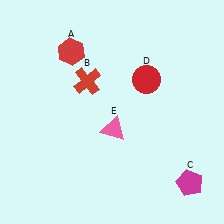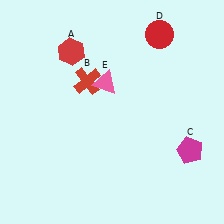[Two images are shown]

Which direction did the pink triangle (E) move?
The pink triangle (E) moved up.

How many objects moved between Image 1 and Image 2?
3 objects moved between the two images.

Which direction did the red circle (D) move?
The red circle (D) moved up.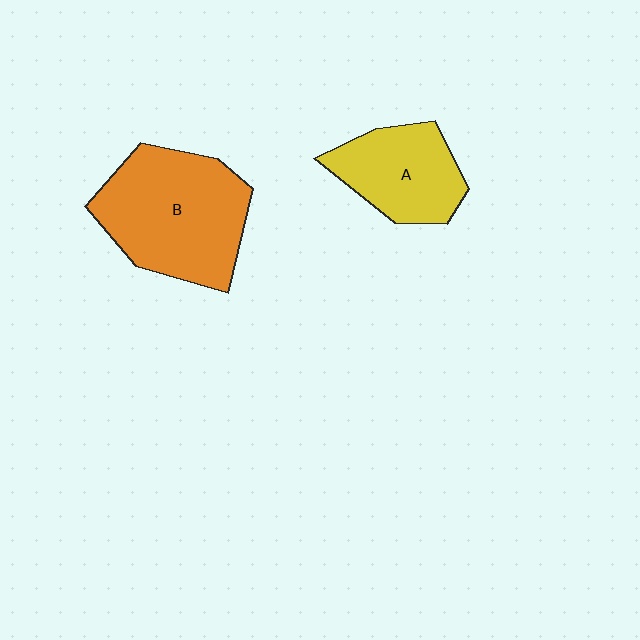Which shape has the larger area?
Shape B (orange).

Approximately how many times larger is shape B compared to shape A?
Approximately 1.6 times.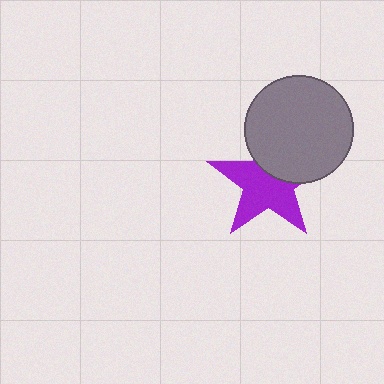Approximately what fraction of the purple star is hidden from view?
Roughly 36% of the purple star is hidden behind the gray circle.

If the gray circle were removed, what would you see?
You would see the complete purple star.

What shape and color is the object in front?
The object in front is a gray circle.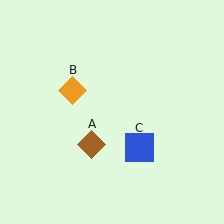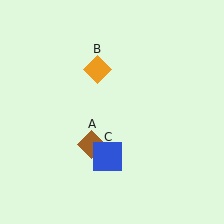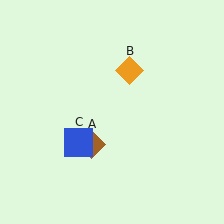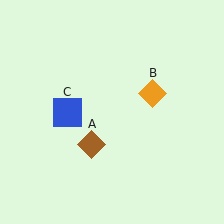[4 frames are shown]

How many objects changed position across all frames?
2 objects changed position: orange diamond (object B), blue square (object C).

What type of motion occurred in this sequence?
The orange diamond (object B), blue square (object C) rotated clockwise around the center of the scene.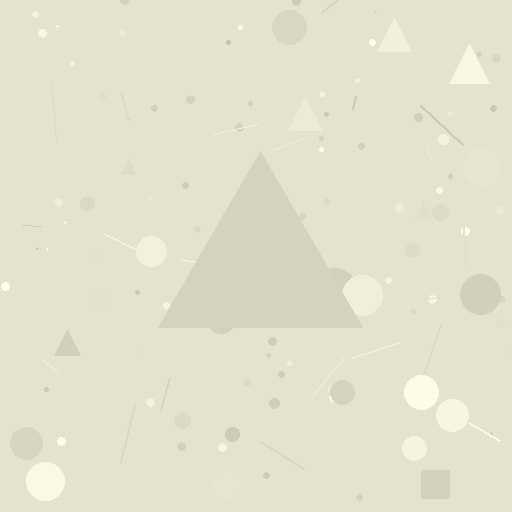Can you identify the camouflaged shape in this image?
The camouflaged shape is a triangle.